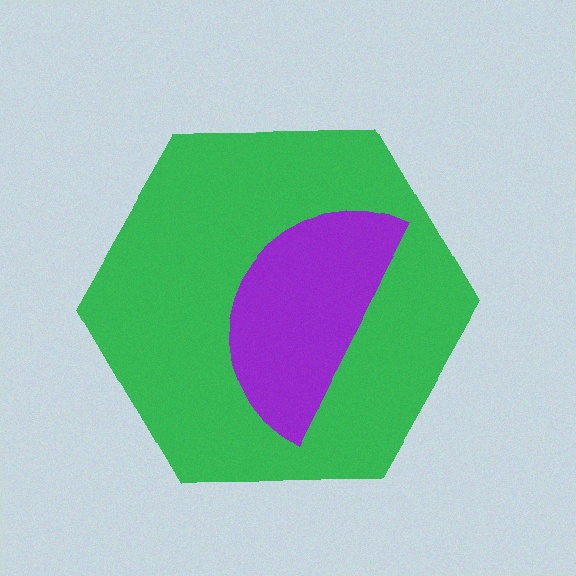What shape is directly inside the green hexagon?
The purple semicircle.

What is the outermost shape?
The green hexagon.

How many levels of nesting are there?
2.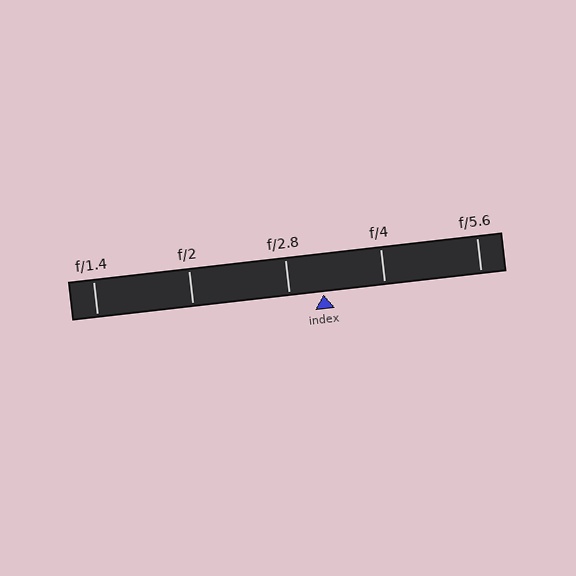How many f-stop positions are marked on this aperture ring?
There are 5 f-stop positions marked.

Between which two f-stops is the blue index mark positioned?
The index mark is between f/2.8 and f/4.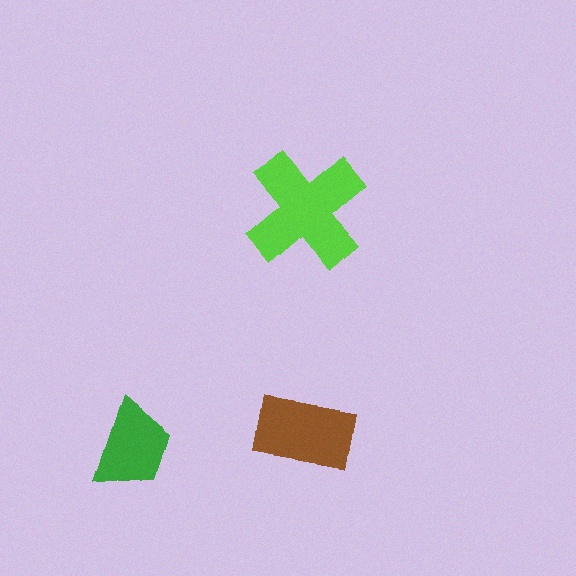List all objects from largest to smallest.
The lime cross, the brown rectangle, the green trapezoid.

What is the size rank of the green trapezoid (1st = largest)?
3rd.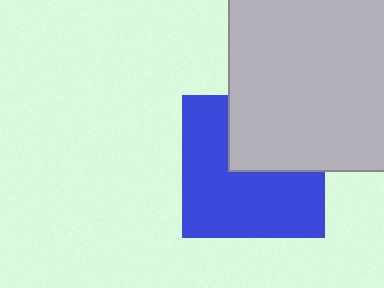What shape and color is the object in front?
The object in front is a light gray square.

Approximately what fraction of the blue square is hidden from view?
Roughly 36% of the blue square is hidden behind the light gray square.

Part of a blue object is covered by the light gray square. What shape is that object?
It is a square.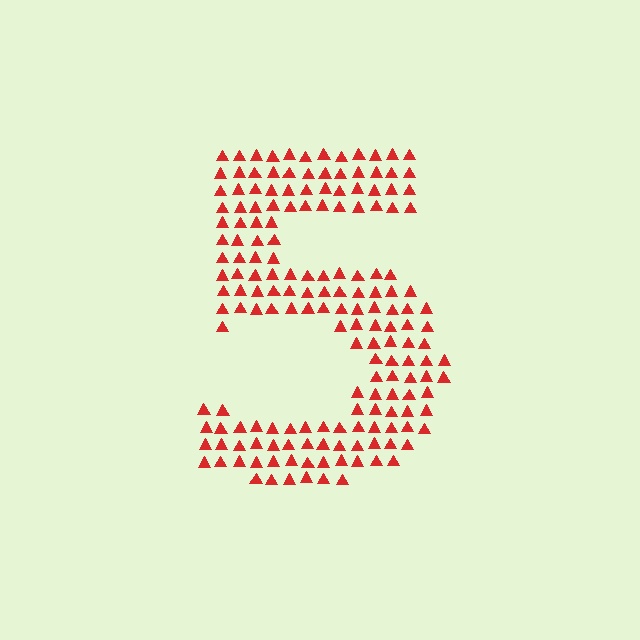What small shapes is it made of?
It is made of small triangles.